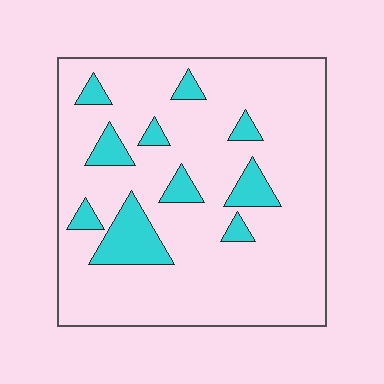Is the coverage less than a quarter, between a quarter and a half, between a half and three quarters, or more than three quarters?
Less than a quarter.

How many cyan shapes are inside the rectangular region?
10.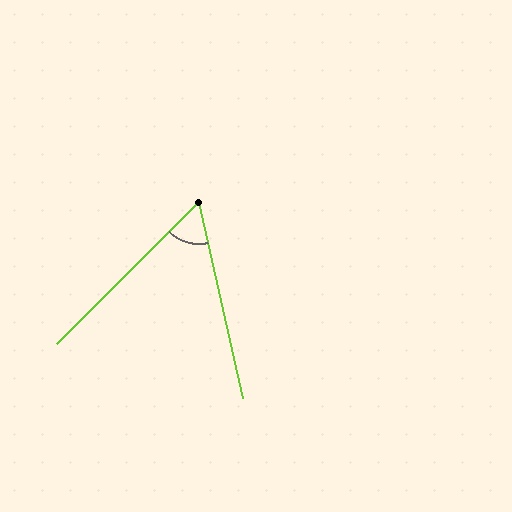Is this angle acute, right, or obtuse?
It is acute.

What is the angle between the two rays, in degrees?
Approximately 58 degrees.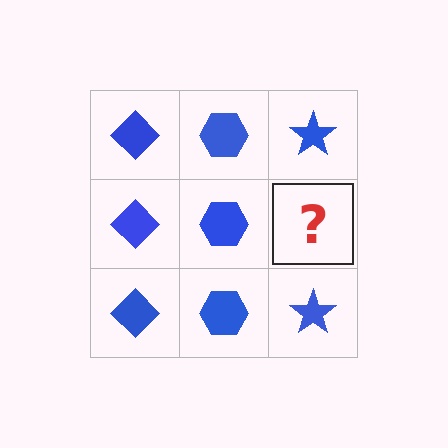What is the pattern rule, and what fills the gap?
The rule is that each column has a consistent shape. The gap should be filled with a blue star.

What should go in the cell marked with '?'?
The missing cell should contain a blue star.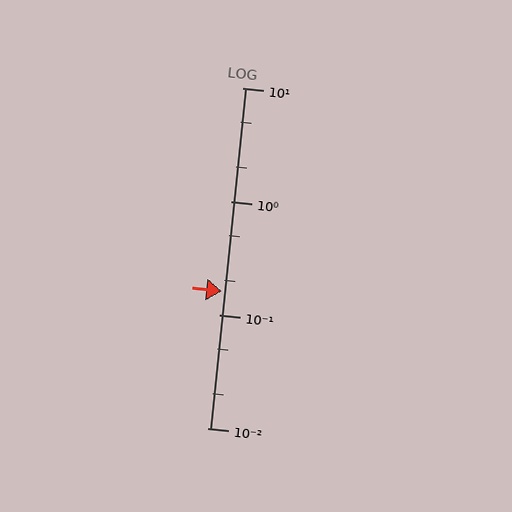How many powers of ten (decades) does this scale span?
The scale spans 3 decades, from 0.01 to 10.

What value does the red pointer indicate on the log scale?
The pointer indicates approximately 0.16.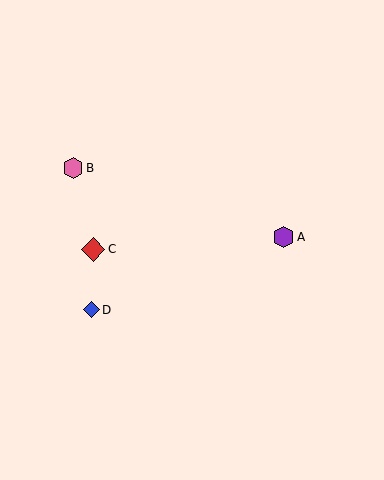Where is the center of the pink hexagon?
The center of the pink hexagon is at (73, 168).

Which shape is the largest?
The red diamond (labeled C) is the largest.